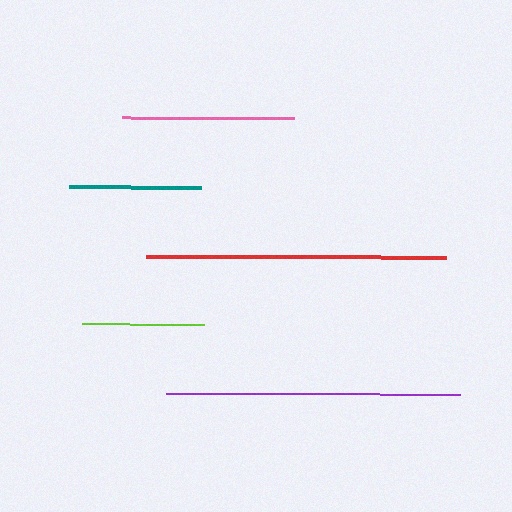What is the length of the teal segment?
The teal segment is approximately 132 pixels long.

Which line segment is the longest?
The red line is the longest at approximately 300 pixels.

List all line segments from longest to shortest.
From longest to shortest: red, purple, pink, teal, lime.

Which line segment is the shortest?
The lime line is the shortest at approximately 122 pixels.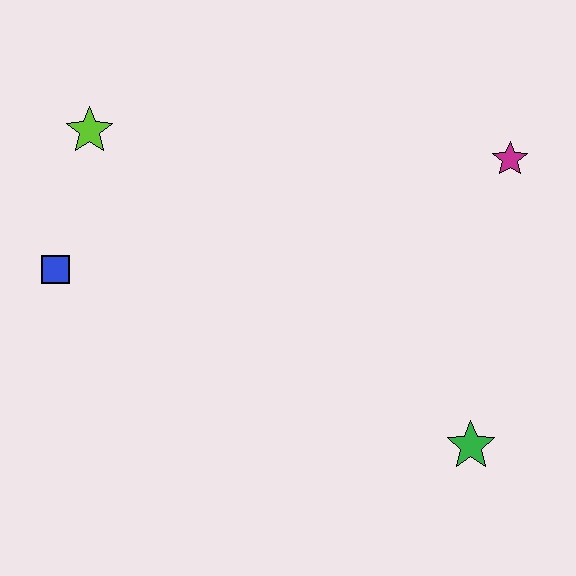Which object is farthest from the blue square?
The magenta star is farthest from the blue square.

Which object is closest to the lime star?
The blue square is closest to the lime star.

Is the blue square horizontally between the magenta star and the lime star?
No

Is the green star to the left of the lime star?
No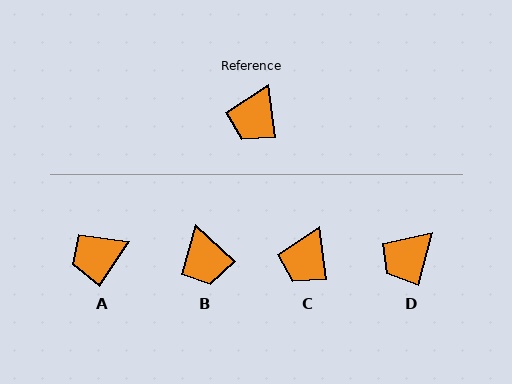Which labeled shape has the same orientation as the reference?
C.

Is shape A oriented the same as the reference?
No, it is off by about 41 degrees.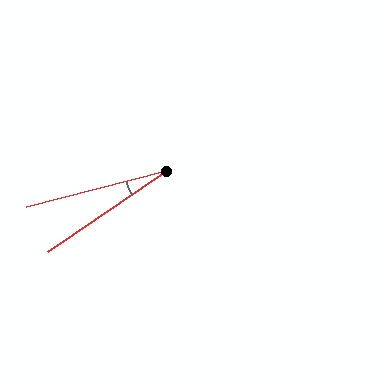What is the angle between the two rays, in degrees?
Approximately 20 degrees.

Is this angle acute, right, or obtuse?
It is acute.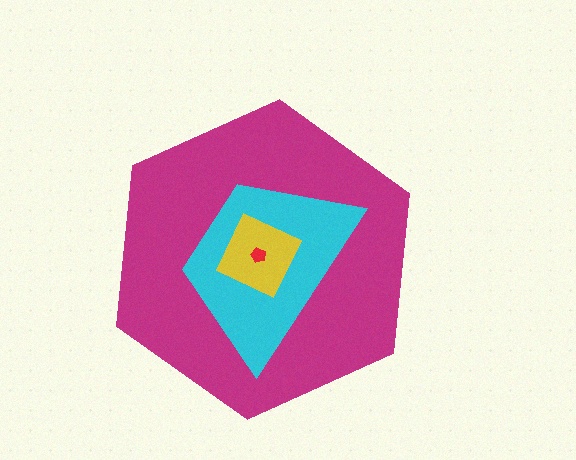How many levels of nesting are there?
4.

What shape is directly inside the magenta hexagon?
The cyan trapezoid.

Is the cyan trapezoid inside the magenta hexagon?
Yes.